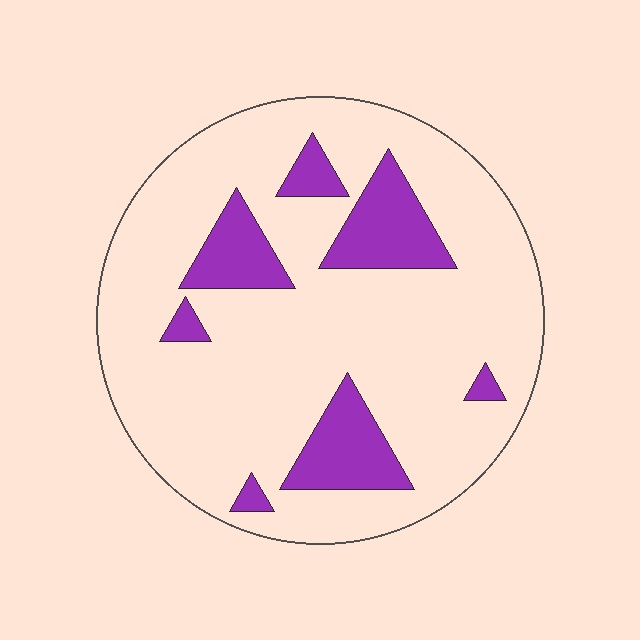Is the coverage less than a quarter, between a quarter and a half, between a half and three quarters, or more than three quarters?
Less than a quarter.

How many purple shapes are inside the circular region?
7.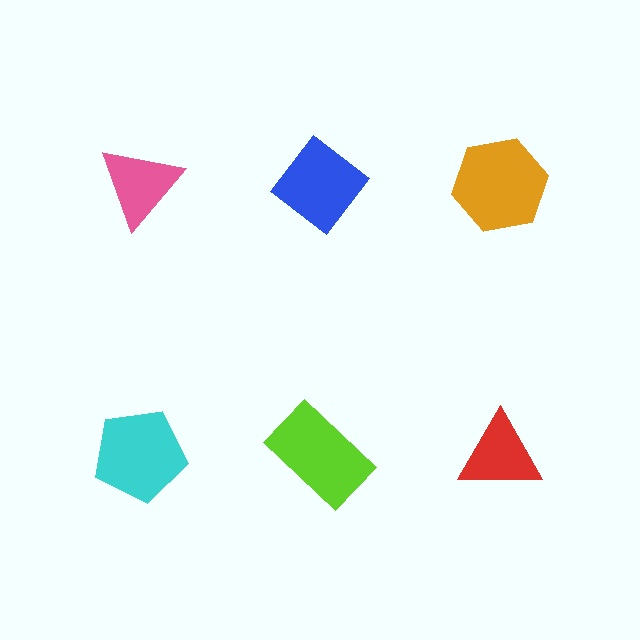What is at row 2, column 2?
A lime rectangle.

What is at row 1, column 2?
A blue diamond.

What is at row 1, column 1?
A pink triangle.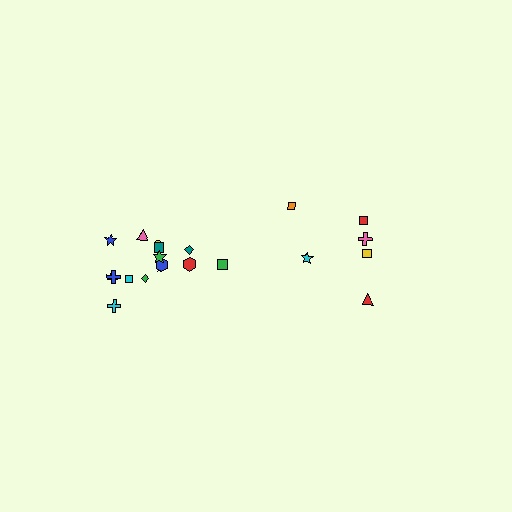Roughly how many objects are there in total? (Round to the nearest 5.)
Roughly 20 objects in total.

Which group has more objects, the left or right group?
The left group.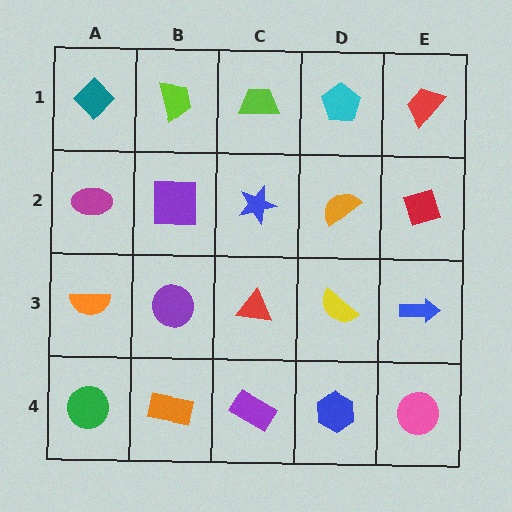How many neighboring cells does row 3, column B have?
4.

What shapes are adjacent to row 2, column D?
A cyan pentagon (row 1, column D), a yellow semicircle (row 3, column D), a blue star (row 2, column C), a red diamond (row 2, column E).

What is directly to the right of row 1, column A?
A lime trapezoid.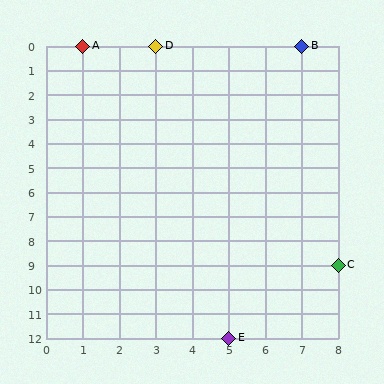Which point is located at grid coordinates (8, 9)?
Point C is at (8, 9).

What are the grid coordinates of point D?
Point D is at grid coordinates (3, 0).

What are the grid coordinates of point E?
Point E is at grid coordinates (5, 12).